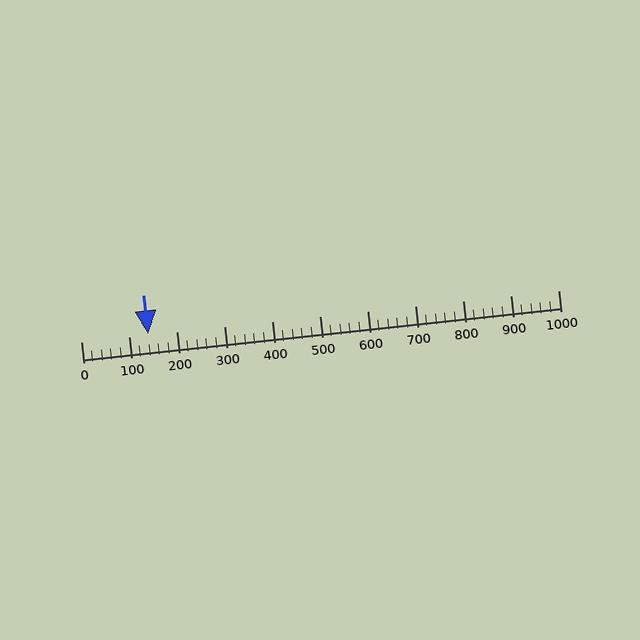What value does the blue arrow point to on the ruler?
The blue arrow points to approximately 140.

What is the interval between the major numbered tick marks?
The major tick marks are spaced 100 units apart.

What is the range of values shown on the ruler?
The ruler shows values from 0 to 1000.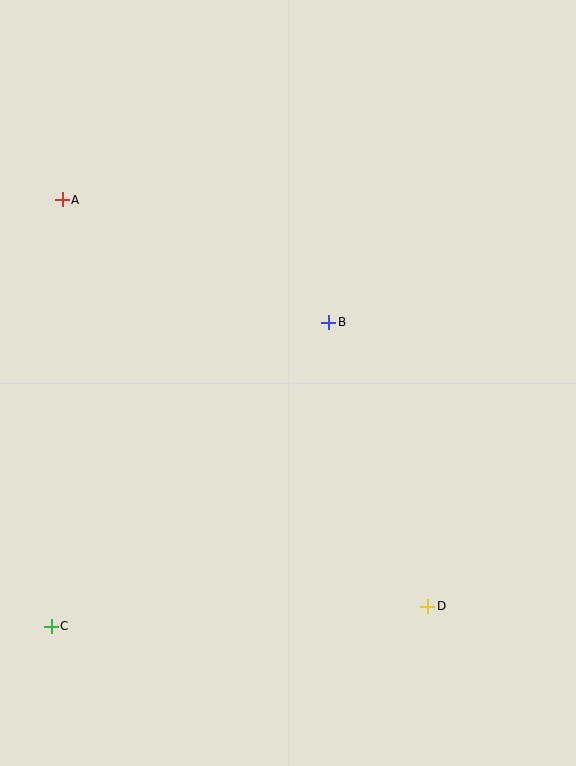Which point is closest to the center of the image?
Point B at (329, 322) is closest to the center.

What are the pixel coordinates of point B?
Point B is at (329, 322).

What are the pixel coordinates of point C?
Point C is at (51, 626).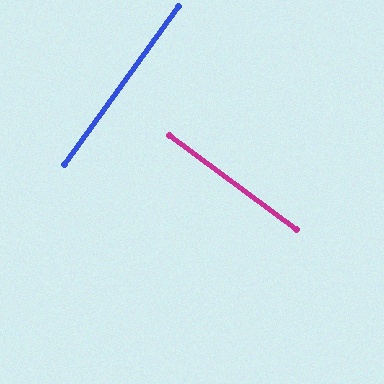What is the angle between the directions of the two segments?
Approximately 90 degrees.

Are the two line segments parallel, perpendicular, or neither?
Perpendicular — they meet at approximately 90°.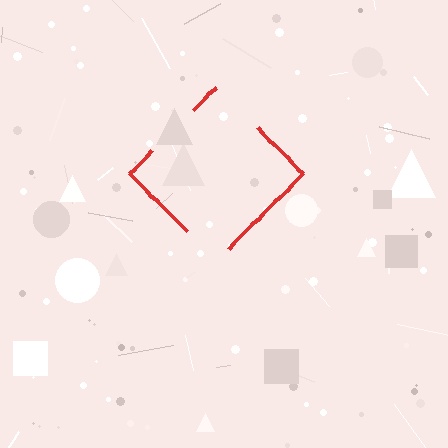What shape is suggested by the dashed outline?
The dashed outline suggests a diamond.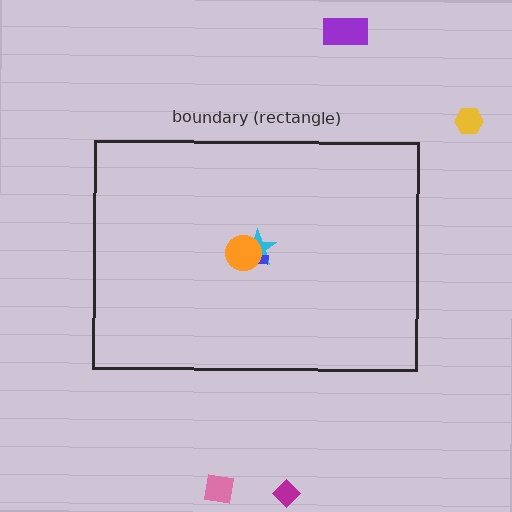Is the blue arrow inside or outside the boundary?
Inside.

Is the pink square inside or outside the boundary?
Outside.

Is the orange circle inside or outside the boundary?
Inside.